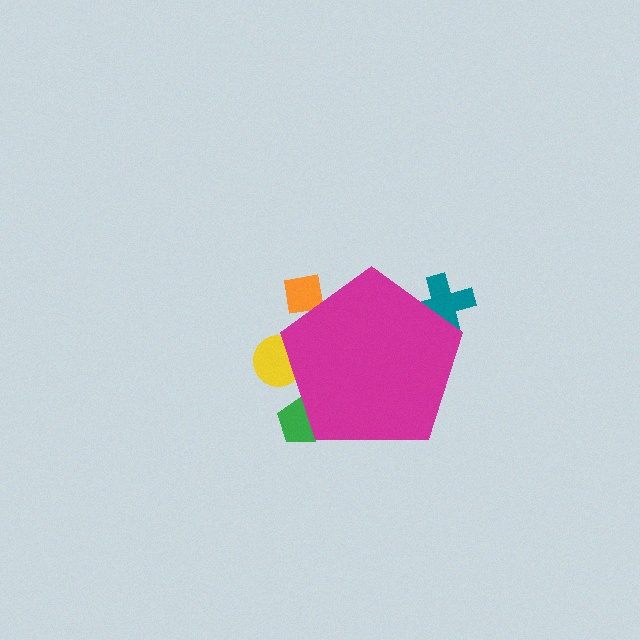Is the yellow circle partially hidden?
Yes, the yellow circle is partially hidden behind the magenta pentagon.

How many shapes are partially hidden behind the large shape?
4 shapes are partially hidden.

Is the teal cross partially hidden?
Yes, the teal cross is partially hidden behind the magenta pentagon.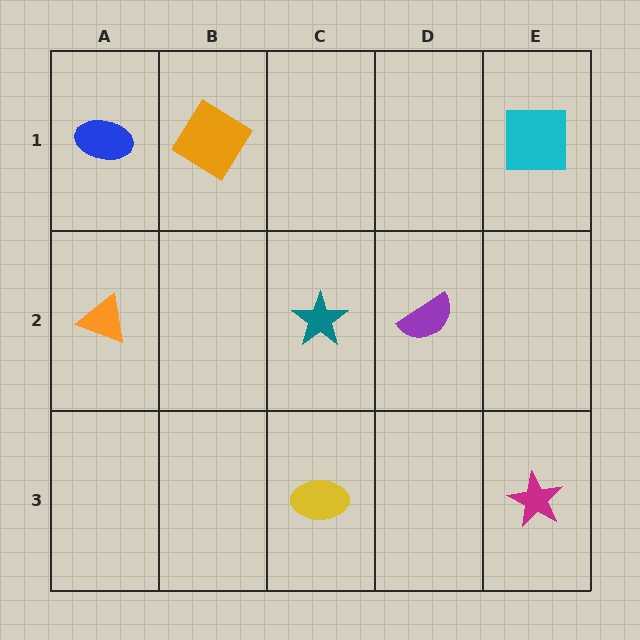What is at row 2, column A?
An orange triangle.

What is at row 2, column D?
A purple semicircle.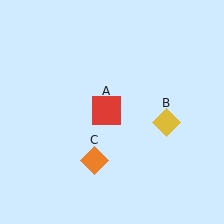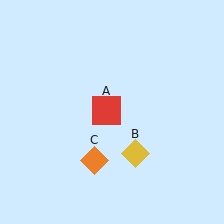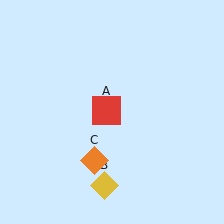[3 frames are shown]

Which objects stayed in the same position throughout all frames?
Red square (object A) and orange diamond (object C) remained stationary.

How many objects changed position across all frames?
1 object changed position: yellow diamond (object B).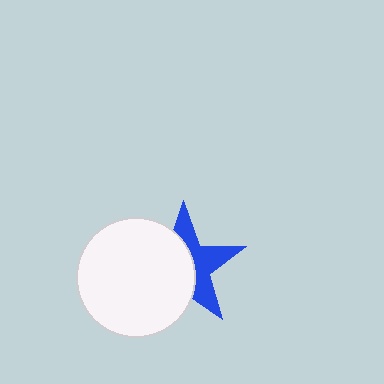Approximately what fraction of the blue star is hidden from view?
Roughly 55% of the blue star is hidden behind the white circle.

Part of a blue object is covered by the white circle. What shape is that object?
It is a star.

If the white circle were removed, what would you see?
You would see the complete blue star.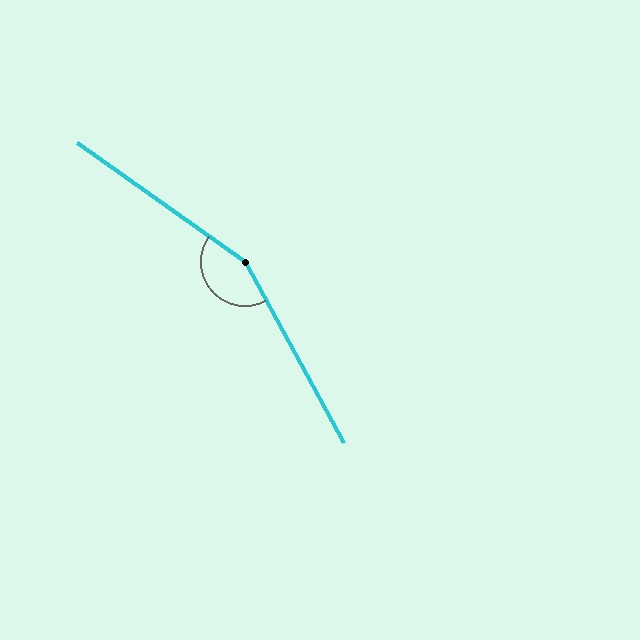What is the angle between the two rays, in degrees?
Approximately 154 degrees.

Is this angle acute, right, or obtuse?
It is obtuse.